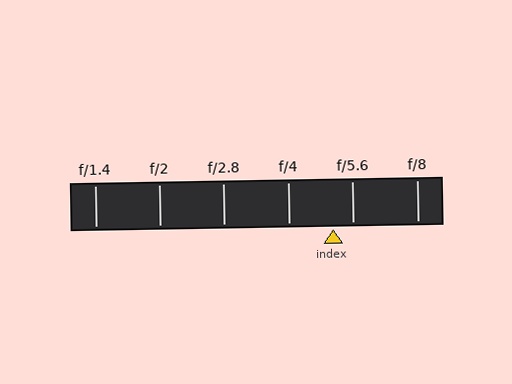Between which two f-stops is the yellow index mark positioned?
The index mark is between f/4 and f/5.6.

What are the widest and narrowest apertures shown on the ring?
The widest aperture shown is f/1.4 and the narrowest is f/8.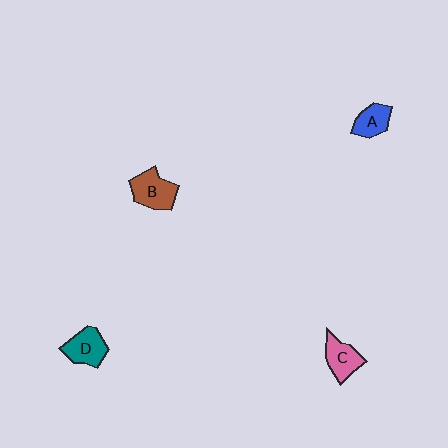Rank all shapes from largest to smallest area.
From largest to smallest: B (brown), D (teal), C (pink), A (blue).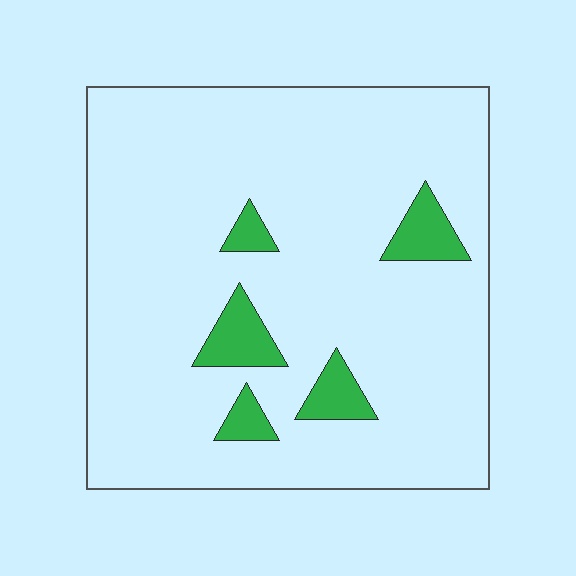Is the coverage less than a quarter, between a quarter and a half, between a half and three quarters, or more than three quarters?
Less than a quarter.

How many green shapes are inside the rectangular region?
5.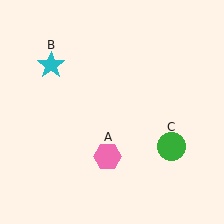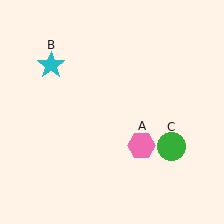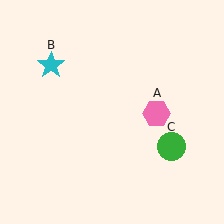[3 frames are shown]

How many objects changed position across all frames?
1 object changed position: pink hexagon (object A).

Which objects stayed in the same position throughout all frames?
Cyan star (object B) and green circle (object C) remained stationary.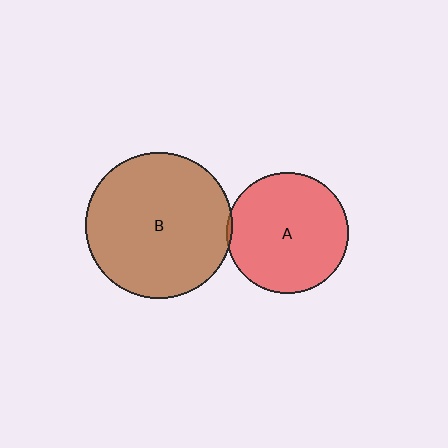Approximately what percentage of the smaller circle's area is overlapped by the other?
Approximately 5%.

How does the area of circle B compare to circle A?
Approximately 1.5 times.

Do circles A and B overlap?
Yes.